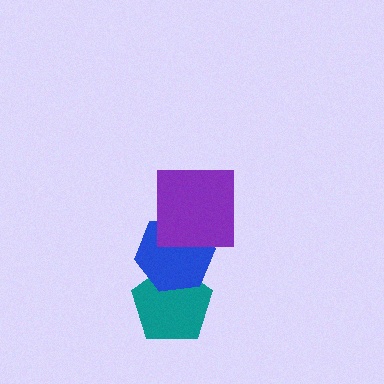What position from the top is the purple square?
The purple square is 1st from the top.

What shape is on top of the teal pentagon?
The blue hexagon is on top of the teal pentagon.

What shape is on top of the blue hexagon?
The purple square is on top of the blue hexagon.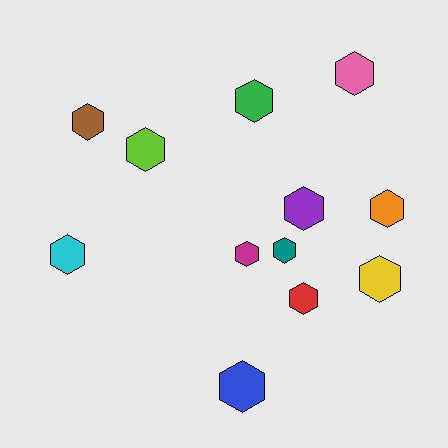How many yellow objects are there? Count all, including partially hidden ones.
There is 1 yellow object.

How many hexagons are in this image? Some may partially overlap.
There are 12 hexagons.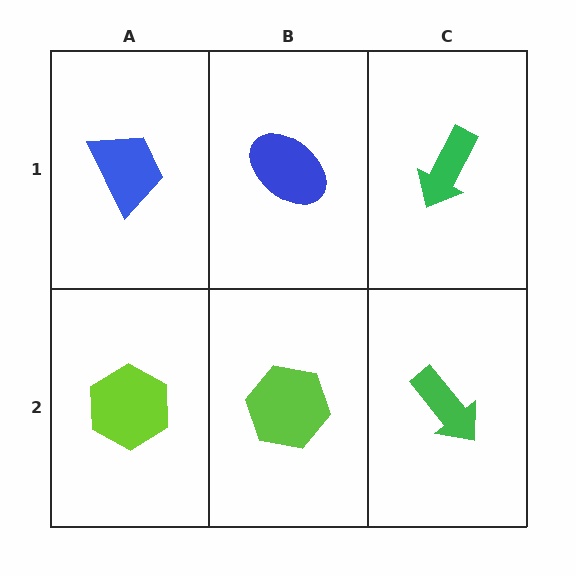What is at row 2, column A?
A lime hexagon.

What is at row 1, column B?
A blue ellipse.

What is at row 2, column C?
A green arrow.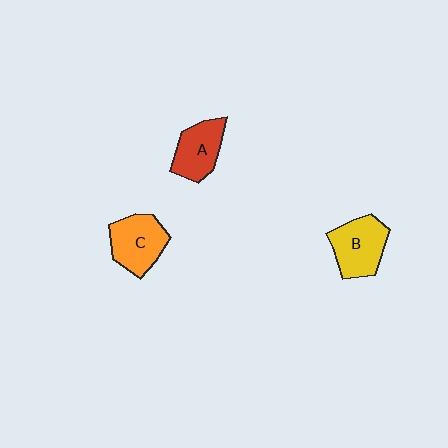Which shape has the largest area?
Shape B (yellow).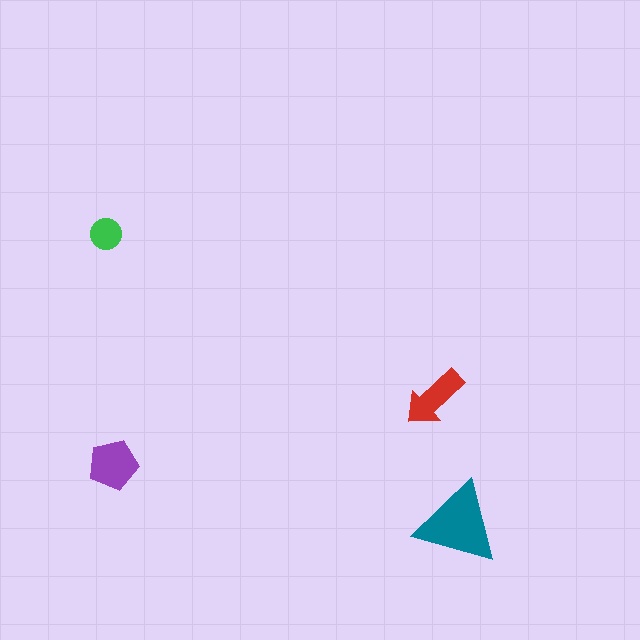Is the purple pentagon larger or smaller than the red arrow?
Larger.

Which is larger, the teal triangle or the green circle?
The teal triangle.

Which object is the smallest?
The green circle.